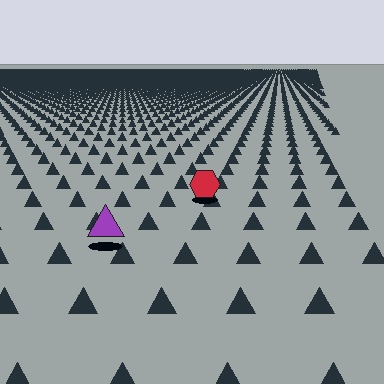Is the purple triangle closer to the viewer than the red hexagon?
Yes. The purple triangle is closer — you can tell from the texture gradient: the ground texture is coarser near it.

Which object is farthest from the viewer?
The red hexagon is farthest from the viewer. It appears smaller and the ground texture around it is denser.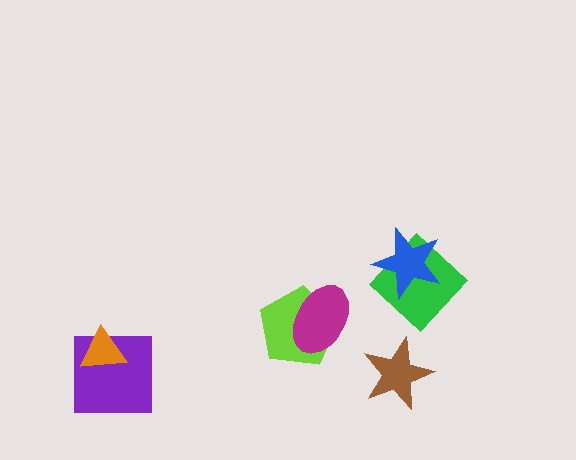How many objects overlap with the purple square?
1 object overlaps with the purple square.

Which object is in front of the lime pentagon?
The magenta ellipse is in front of the lime pentagon.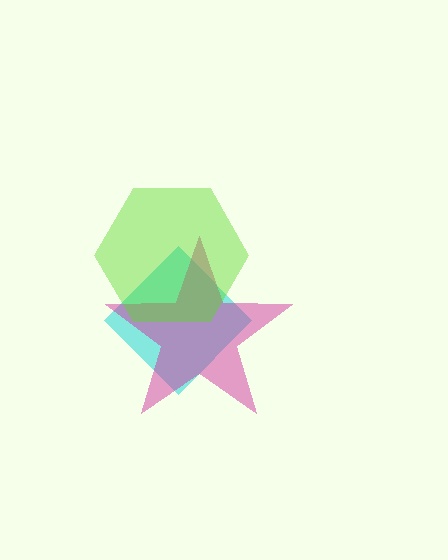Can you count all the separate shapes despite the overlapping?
Yes, there are 3 separate shapes.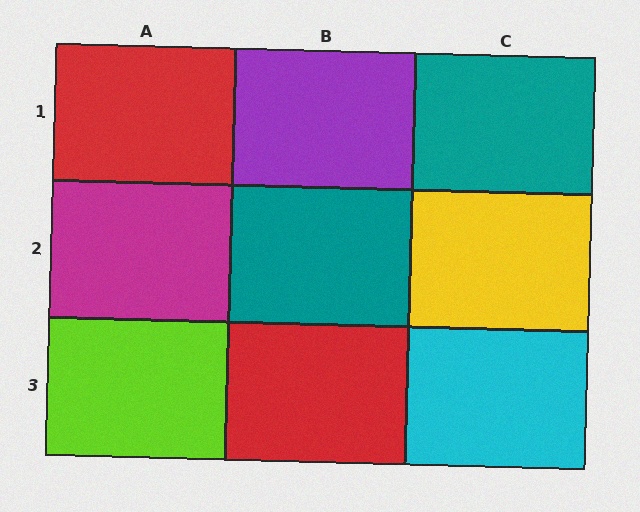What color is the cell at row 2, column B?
Teal.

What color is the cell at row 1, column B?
Purple.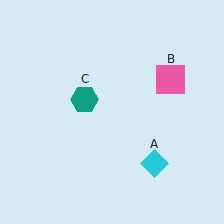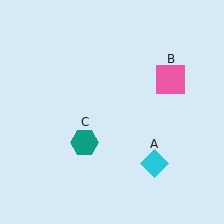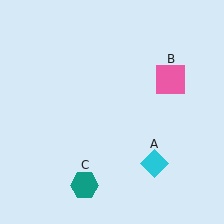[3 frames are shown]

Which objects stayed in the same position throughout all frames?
Cyan diamond (object A) and pink square (object B) remained stationary.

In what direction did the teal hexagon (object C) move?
The teal hexagon (object C) moved down.